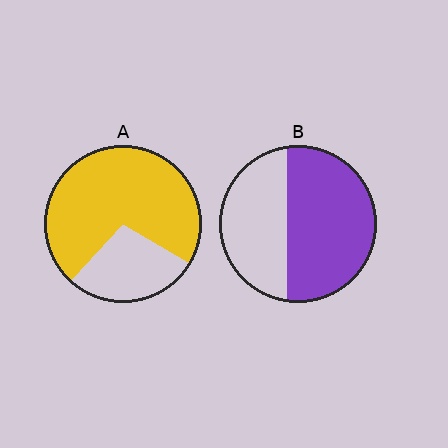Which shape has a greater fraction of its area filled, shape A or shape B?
Shape A.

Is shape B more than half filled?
Yes.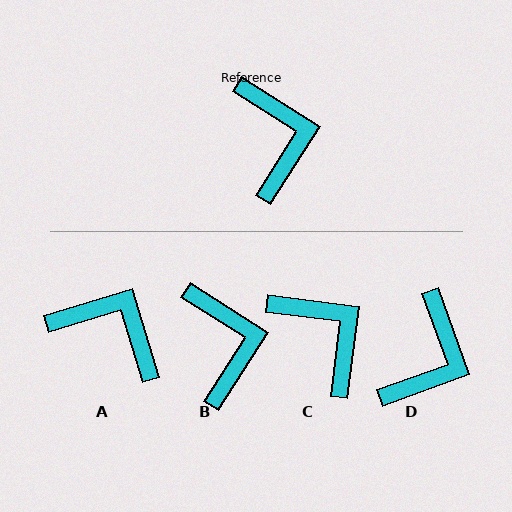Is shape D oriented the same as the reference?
No, it is off by about 38 degrees.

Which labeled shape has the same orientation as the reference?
B.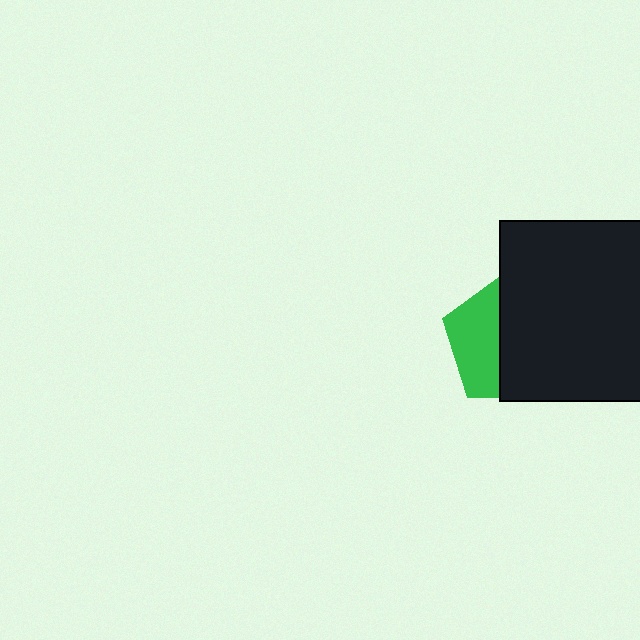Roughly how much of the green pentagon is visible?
A small part of it is visible (roughly 40%).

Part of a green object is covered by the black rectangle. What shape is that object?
It is a pentagon.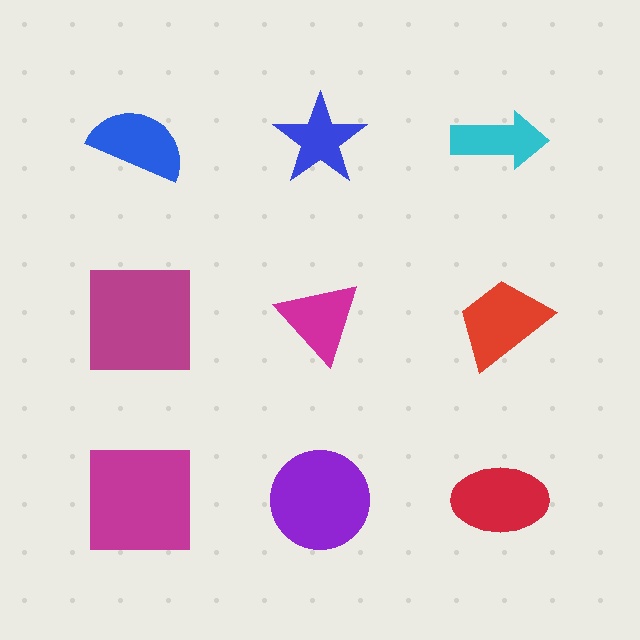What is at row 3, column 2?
A purple circle.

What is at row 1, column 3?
A cyan arrow.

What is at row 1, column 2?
A blue star.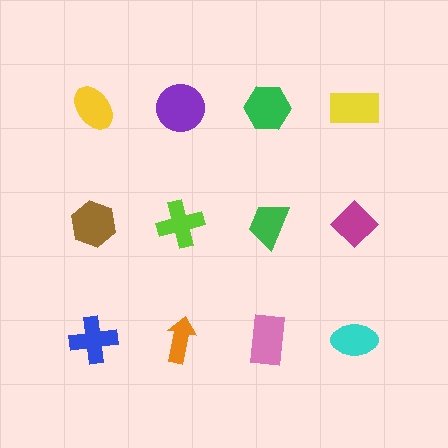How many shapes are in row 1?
4 shapes.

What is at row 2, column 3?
A green trapezoid.